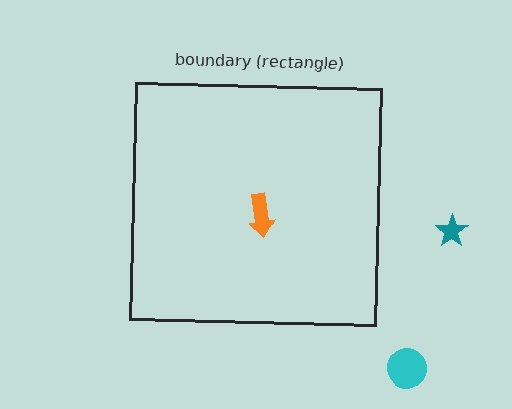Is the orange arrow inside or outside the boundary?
Inside.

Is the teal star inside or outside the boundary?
Outside.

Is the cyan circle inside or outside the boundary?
Outside.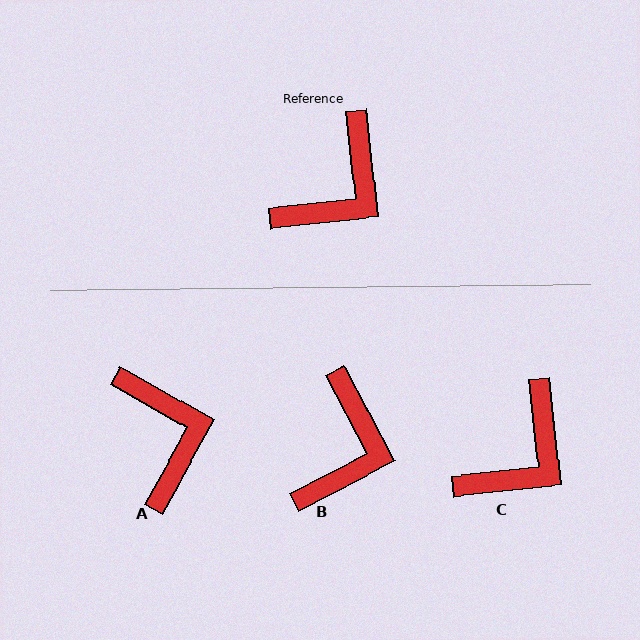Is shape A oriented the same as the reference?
No, it is off by about 55 degrees.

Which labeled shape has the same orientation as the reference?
C.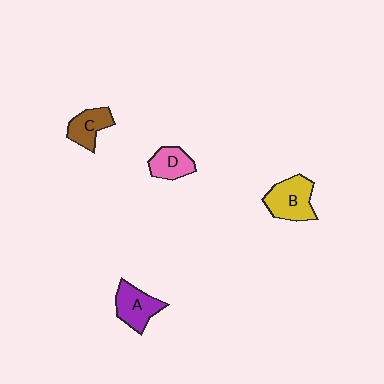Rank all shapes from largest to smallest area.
From largest to smallest: B (yellow), A (purple), C (brown), D (pink).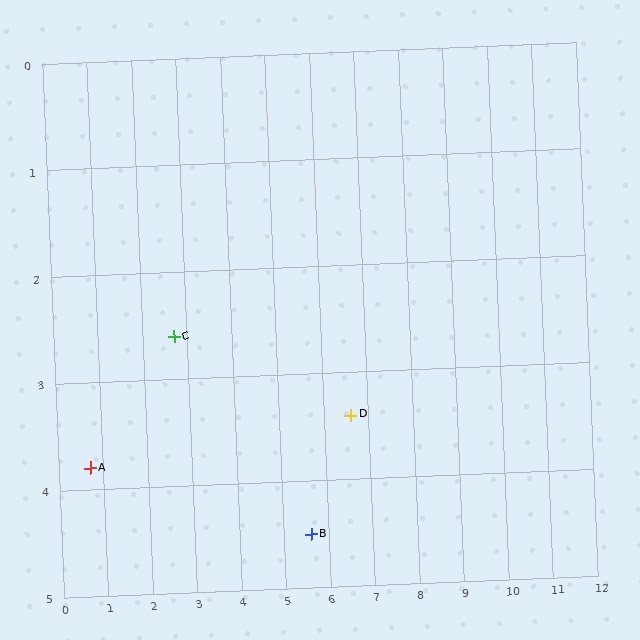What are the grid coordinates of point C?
Point C is at approximately (2.7, 2.6).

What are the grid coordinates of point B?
Point B is at approximately (5.6, 4.5).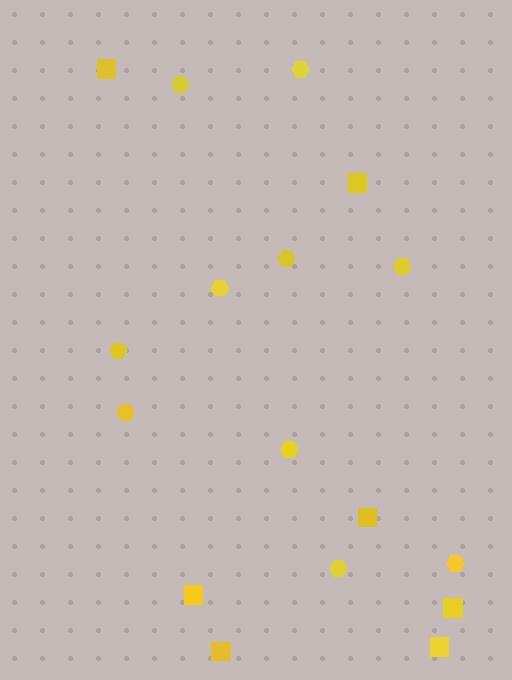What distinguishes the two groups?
There are 2 groups: one group of hexagons (10) and one group of squares (7).